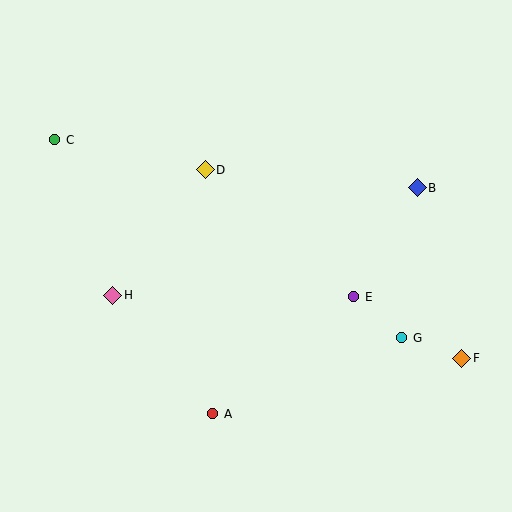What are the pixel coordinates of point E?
Point E is at (354, 297).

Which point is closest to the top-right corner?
Point B is closest to the top-right corner.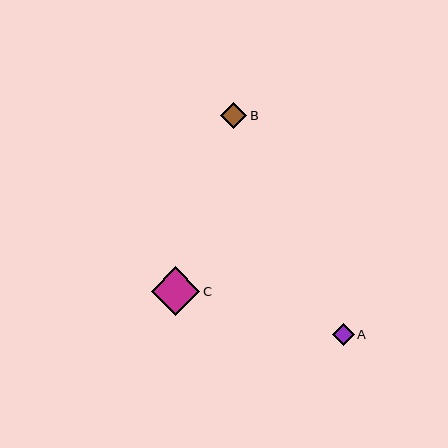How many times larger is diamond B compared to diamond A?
Diamond B is approximately 1.2 times the size of diamond A.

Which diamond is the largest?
Diamond C is the largest with a size of approximately 48 pixels.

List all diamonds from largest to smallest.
From largest to smallest: C, B, A.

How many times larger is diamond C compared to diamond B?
Diamond C is approximately 1.8 times the size of diamond B.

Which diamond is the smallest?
Diamond A is the smallest with a size of approximately 21 pixels.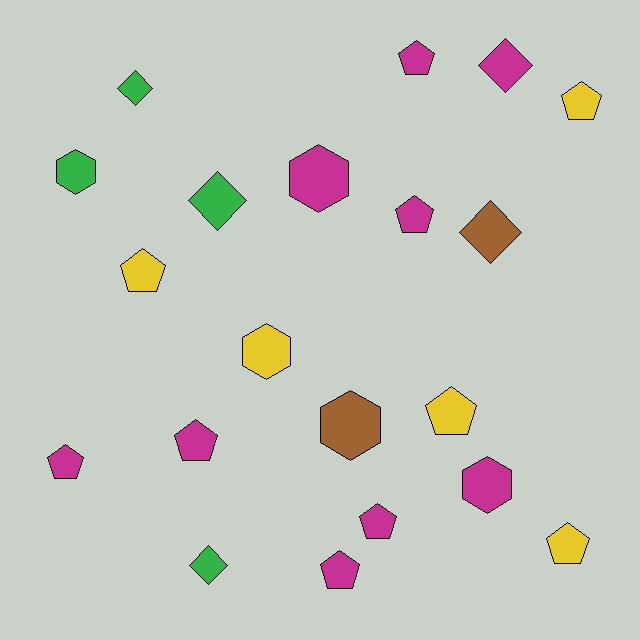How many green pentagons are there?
There are no green pentagons.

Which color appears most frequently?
Magenta, with 9 objects.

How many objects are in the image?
There are 20 objects.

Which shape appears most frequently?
Pentagon, with 10 objects.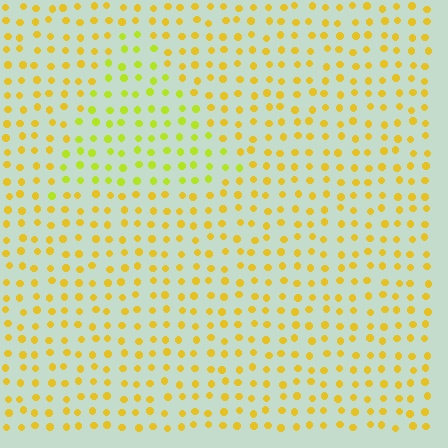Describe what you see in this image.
The image is filled with small yellow elements in a uniform arrangement. A triangle-shaped region is visible where the elements are tinted to a slightly different hue, forming a subtle color boundary.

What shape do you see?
I see a triangle.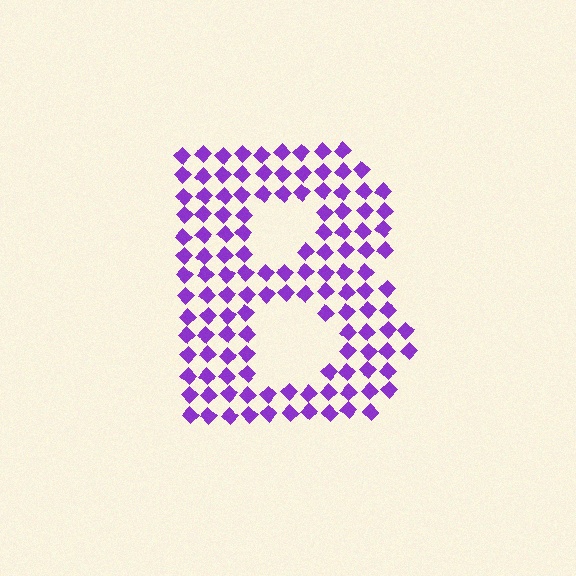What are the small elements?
The small elements are diamonds.